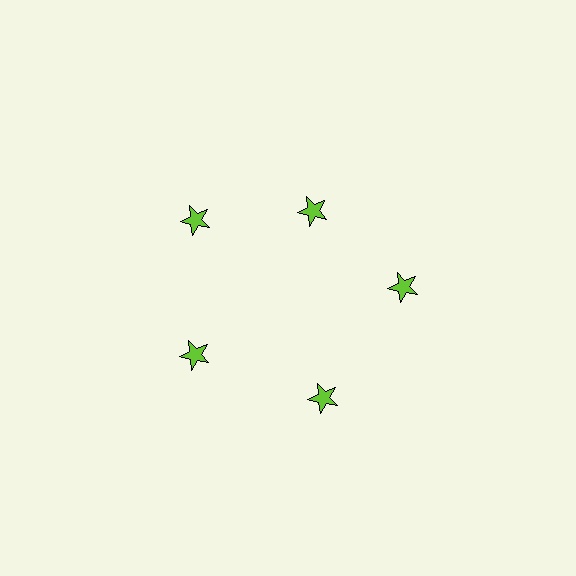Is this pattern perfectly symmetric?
No. The 5 lime stars are arranged in a ring, but one element near the 1 o'clock position is pulled inward toward the center, breaking the 5-fold rotational symmetry.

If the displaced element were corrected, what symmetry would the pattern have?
It would have 5-fold rotational symmetry — the pattern would map onto itself every 72 degrees.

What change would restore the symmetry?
The symmetry would be restored by moving it outward, back onto the ring so that all 5 stars sit at equal angles and equal distance from the center.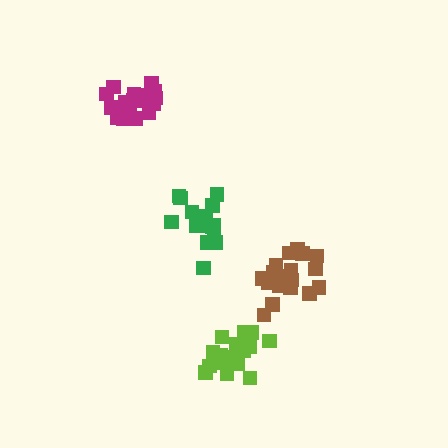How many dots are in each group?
Group 1: 15 dots, Group 2: 20 dots, Group 3: 19 dots, Group 4: 19 dots (73 total).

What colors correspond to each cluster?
The clusters are colored: green, lime, magenta, brown.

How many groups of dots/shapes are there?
There are 4 groups.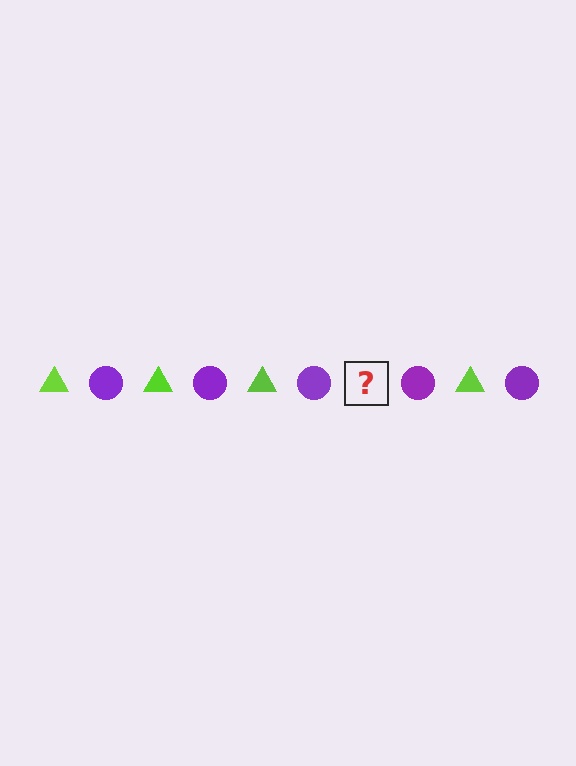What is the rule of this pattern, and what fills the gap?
The rule is that the pattern alternates between lime triangle and purple circle. The gap should be filled with a lime triangle.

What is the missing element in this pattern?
The missing element is a lime triangle.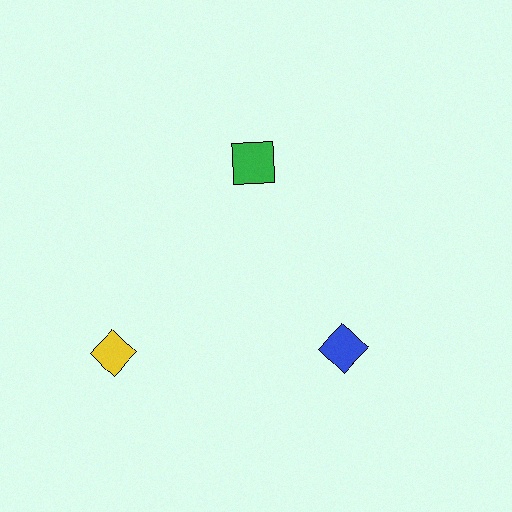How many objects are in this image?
There are 3 objects.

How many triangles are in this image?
There are no triangles.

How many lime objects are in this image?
There are no lime objects.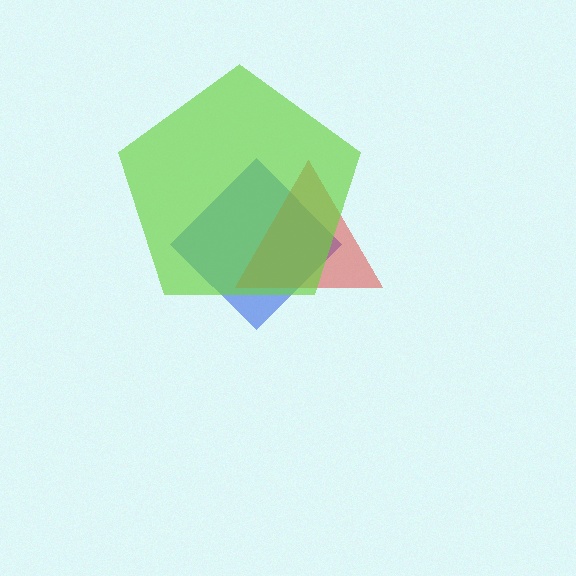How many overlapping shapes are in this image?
There are 3 overlapping shapes in the image.